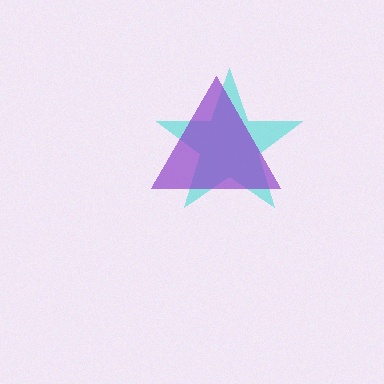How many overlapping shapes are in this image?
There are 2 overlapping shapes in the image.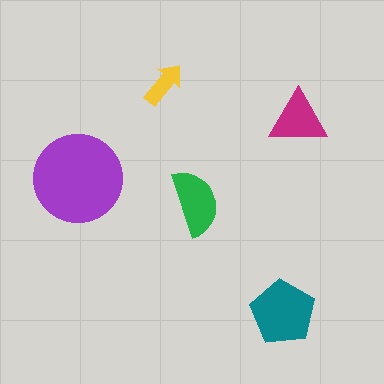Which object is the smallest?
The yellow arrow.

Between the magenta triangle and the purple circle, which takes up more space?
The purple circle.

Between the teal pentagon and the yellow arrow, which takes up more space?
The teal pentagon.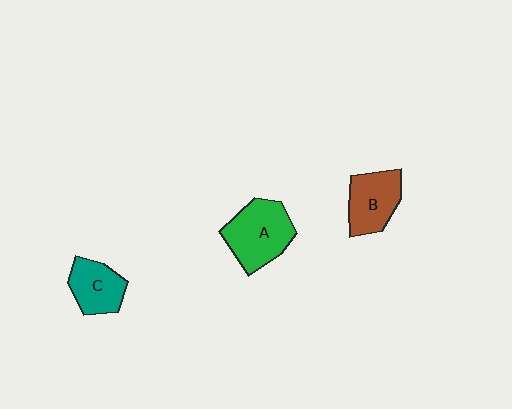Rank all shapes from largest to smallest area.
From largest to smallest: A (green), B (brown), C (teal).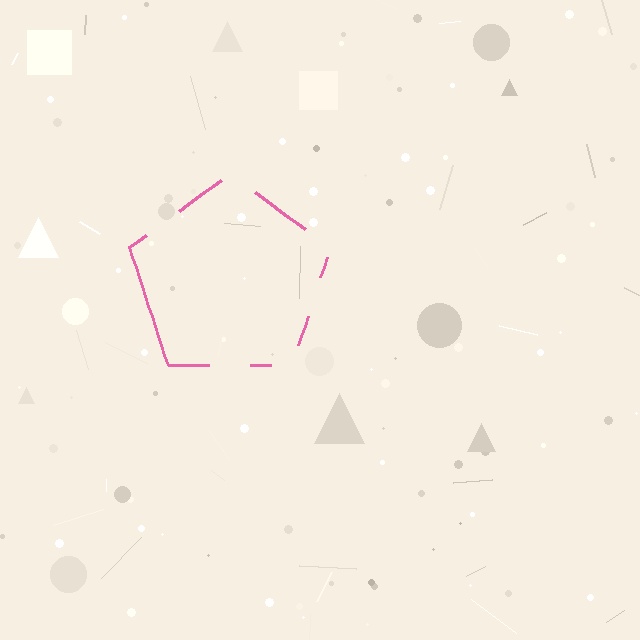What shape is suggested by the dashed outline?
The dashed outline suggests a pentagon.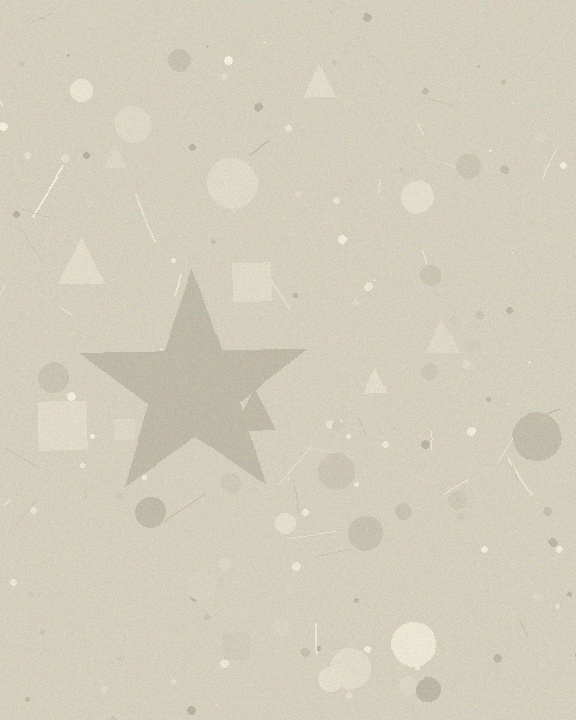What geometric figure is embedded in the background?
A star is embedded in the background.